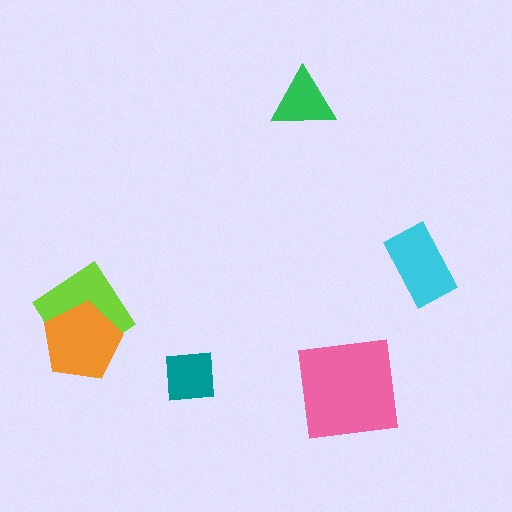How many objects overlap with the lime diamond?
1 object overlaps with the lime diamond.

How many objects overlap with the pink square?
0 objects overlap with the pink square.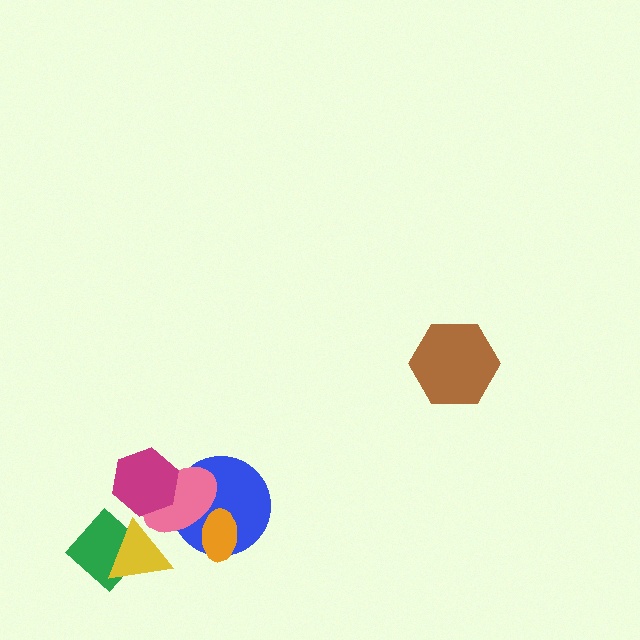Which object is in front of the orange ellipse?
The pink ellipse is in front of the orange ellipse.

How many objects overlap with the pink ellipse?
4 objects overlap with the pink ellipse.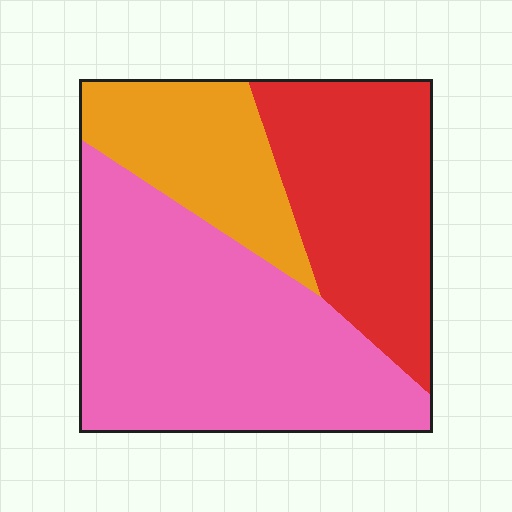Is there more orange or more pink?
Pink.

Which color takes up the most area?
Pink, at roughly 50%.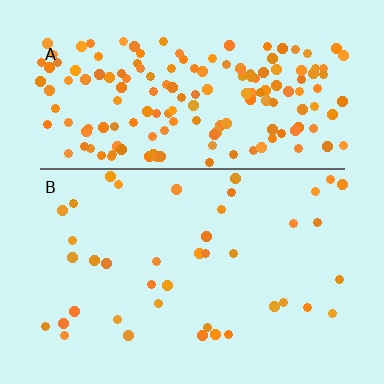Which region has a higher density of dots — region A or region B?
A (the top).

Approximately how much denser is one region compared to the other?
Approximately 4.4× — region A over region B.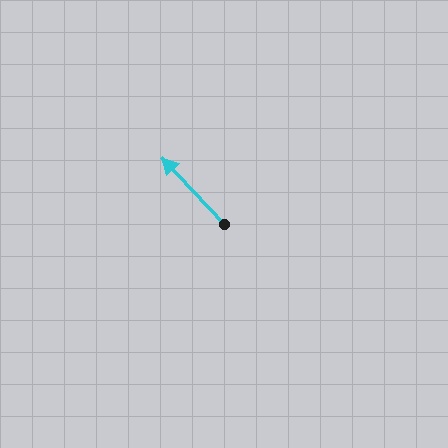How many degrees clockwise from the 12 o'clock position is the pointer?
Approximately 317 degrees.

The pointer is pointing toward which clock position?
Roughly 11 o'clock.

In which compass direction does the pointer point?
Northwest.